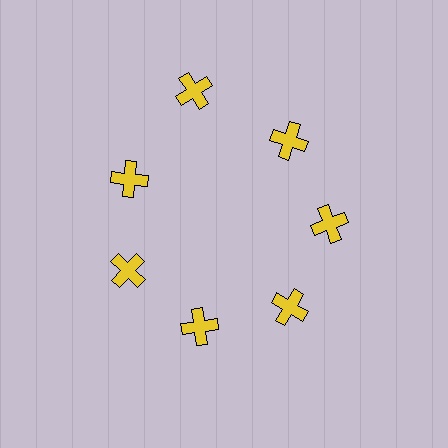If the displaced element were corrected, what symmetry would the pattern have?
It would have 7-fold rotational symmetry — the pattern would map onto itself every 51 degrees.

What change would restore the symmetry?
The symmetry would be restored by moving it inward, back onto the ring so that all 7 crosses sit at equal angles and equal distance from the center.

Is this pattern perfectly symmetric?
No. The 7 yellow crosses are arranged in a ring, but one element near the 12 o'clock position is pushed outward from the center, breaking the 7-fold rotational symmetry.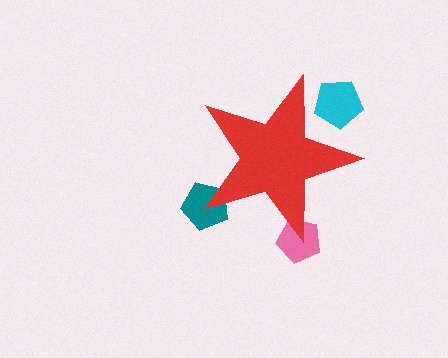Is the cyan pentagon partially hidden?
Yes, the cyan pentagon is partially hidden behind the red star.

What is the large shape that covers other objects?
A red star.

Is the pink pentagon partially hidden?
Yes, the pink pentagon is partially hidden behind the red star.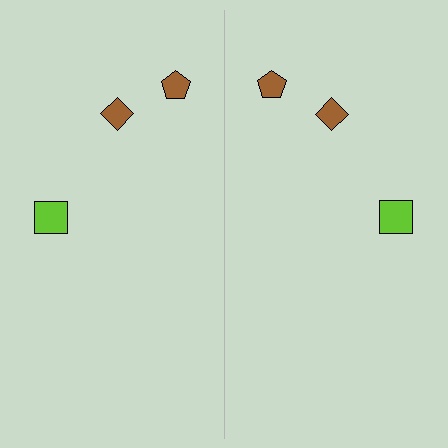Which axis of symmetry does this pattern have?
The pattern has a vertical axis of symmetry running through the center of the image.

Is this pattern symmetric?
Yes, this pattern has bilateral (reflection) symmetry.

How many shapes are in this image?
There are 6 shapes in this image.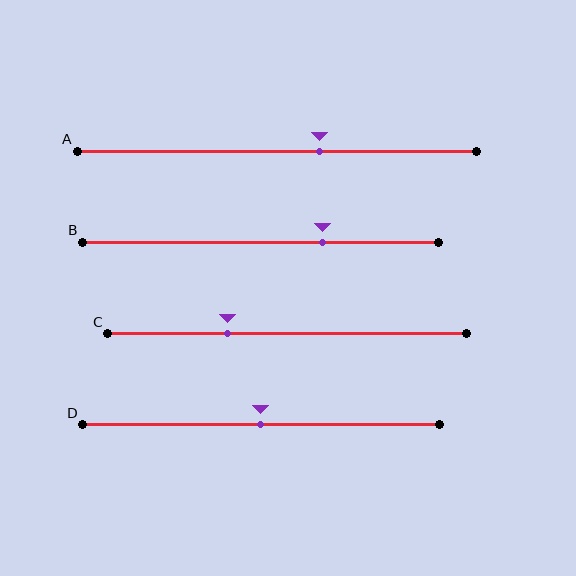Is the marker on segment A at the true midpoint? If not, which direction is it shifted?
No, the marker on segment A is shifted to the right by about 10% of the segment length.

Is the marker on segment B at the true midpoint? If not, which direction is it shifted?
No, the marker on segment B is shifted to the right by about 17% of the segment length.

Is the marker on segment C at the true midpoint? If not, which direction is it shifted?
No, the marker on segment C is shifted to the left by about 17% of the segment length.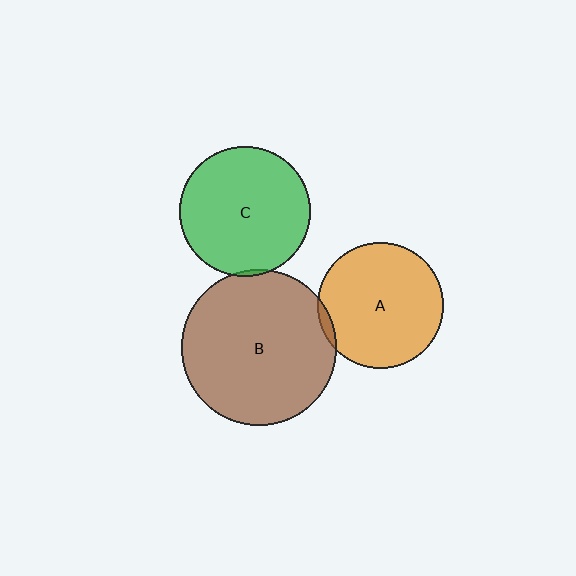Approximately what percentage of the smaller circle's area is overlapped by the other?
Approximately 5%.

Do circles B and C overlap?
Yes.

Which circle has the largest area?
Circle B (brown).